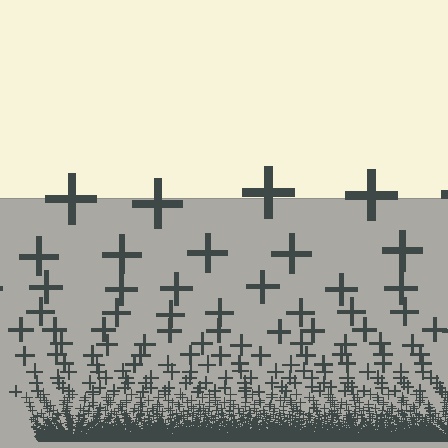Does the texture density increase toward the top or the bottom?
Density increases toward the bottom.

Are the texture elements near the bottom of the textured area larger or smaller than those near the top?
Smaller. The gradient is inverted — elements near the bottom are smaller and denser.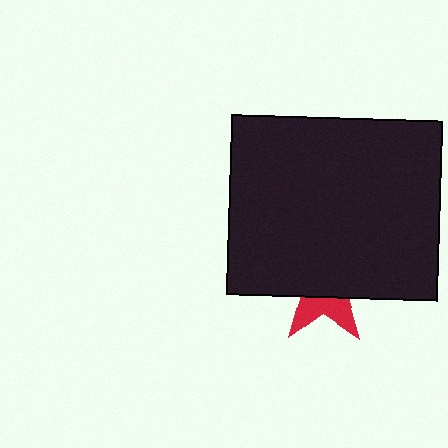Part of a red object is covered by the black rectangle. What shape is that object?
It is a star.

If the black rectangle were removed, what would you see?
You would see the complete red star.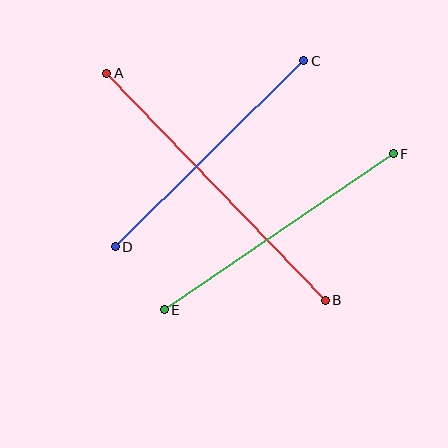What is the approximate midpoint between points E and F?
The midpoint is at approximately (279, 232) pixels.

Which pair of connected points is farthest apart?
Points A and B are farthest apart.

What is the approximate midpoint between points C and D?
The midpoint is at approximately (210, 154) pixels.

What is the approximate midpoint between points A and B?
The midpoint is at approximately (216, 187) pixels.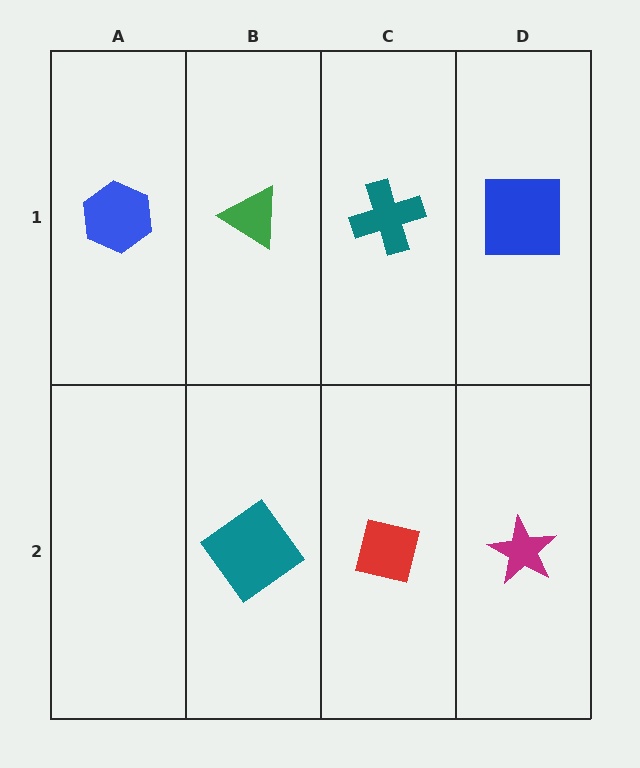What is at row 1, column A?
A blue hexagon.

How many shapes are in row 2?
3 shapes.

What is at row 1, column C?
A teal cross.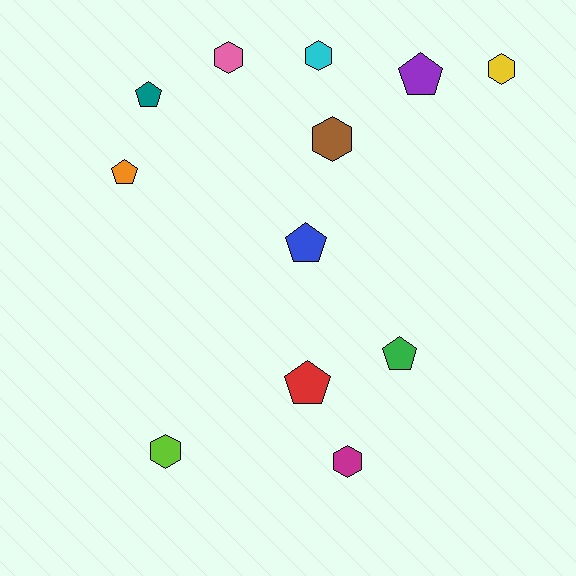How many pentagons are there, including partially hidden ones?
There are 6 pentagons.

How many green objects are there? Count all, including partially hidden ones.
There is 1 green object.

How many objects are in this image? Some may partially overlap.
There are 12 objects.